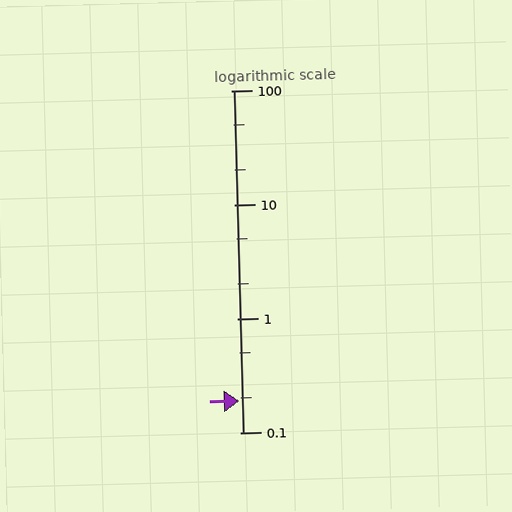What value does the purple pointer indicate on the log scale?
The pointer indicates approximately 0.19.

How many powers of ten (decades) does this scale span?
The scale spans 3 decades, from 0.1 to 100.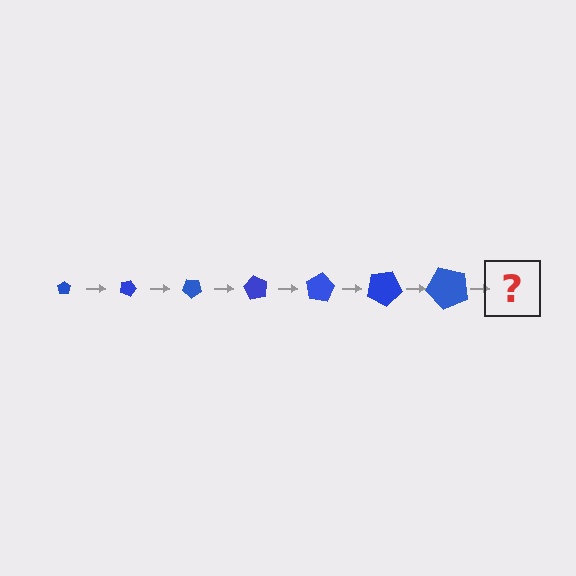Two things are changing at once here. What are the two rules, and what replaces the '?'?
The two rules are that the pentagon grows larger each step and it rotates 20 degrees each step. The '?' should be a pentagon, larger than the previous one and rotated 140 degrees from the start.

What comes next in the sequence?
The next element should be a pentagon, larger than the previous one and rotated 140 degrees from the start.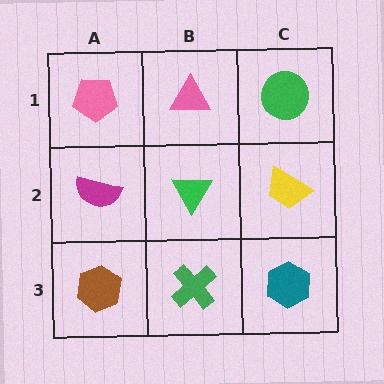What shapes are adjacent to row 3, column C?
A yellow trapezoid (row 2, column C), a green cross (row 3, column B).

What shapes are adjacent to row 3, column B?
A green triangle (row 2, column B), a brown hexagon (row 3, column A), a teal hexagon (row 3, column C).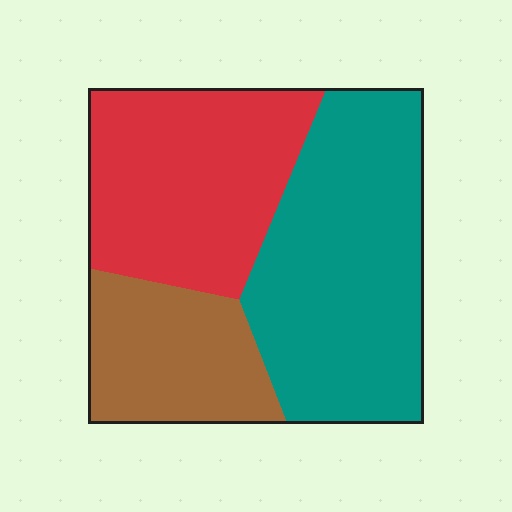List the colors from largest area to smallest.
From largest to smallest: teal, red, brown.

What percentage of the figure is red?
Red covers 34% of the figure.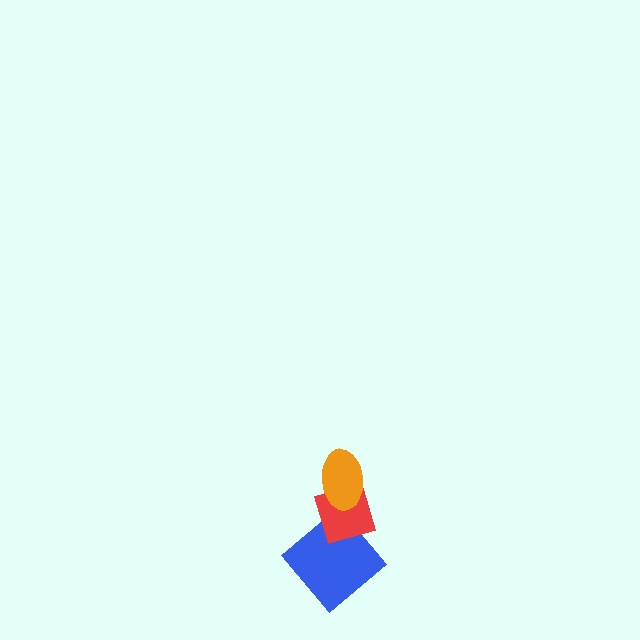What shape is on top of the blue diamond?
The red diamond is on top of the blue diamond.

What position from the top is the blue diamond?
The blue diamond is 3rd from the top.